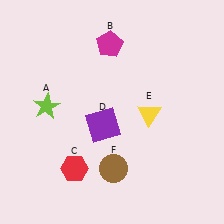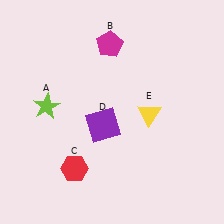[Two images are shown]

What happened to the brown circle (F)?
The brown circle (F) was removed in Image 2. It was in the bottom-right area of Image 1.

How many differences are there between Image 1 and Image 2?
There is 1 difference between the two images.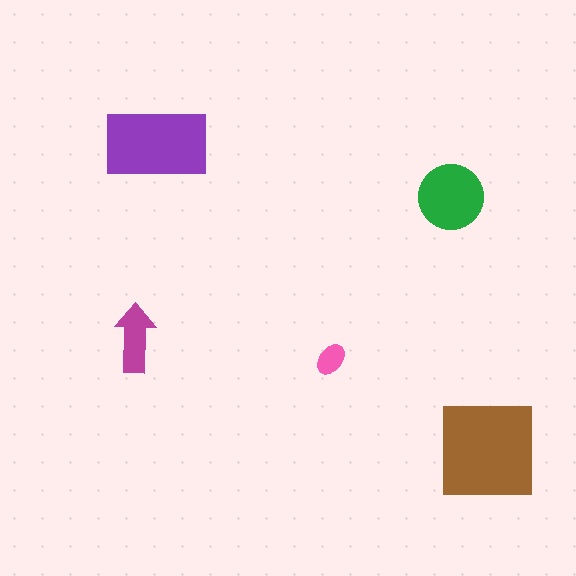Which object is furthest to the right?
The brown square is rightmost.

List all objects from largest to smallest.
The brown square, the purple rectangle, the green circle, the magenta arrow, the pink ellipse.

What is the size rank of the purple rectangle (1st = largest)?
2nd.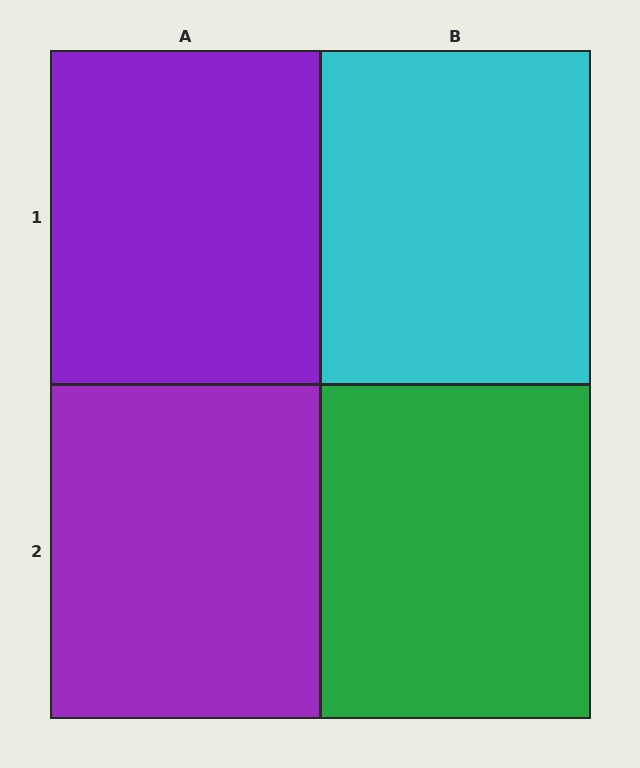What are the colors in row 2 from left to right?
Purple, green.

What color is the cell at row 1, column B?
Cyan.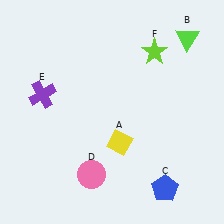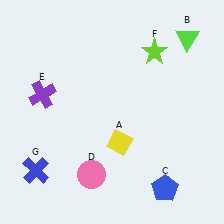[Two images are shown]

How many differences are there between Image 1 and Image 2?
There is 1 difference between the two images.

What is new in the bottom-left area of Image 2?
A blue cross (G) was added in the bottom-left area of Image 2.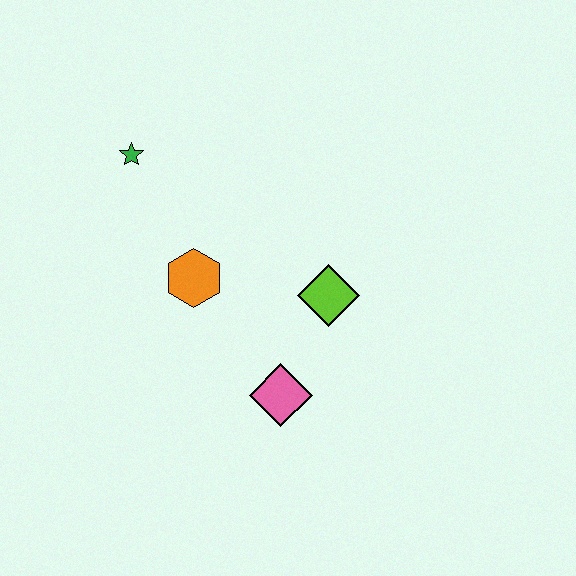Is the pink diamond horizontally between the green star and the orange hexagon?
No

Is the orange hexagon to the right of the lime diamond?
No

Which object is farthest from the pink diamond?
The green star is farthest from the pink diamond.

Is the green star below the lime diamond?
No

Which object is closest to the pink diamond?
The lime diamond is closest to the pink diamond.